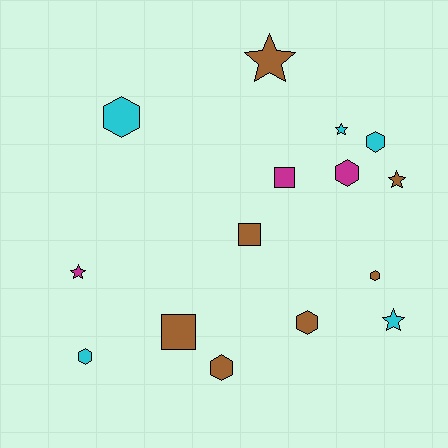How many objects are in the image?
There are 15 objects.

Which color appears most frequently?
Brown, with 7 objects.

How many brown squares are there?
There are 2 brown squares.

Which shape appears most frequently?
Hexagon, with 7 objects.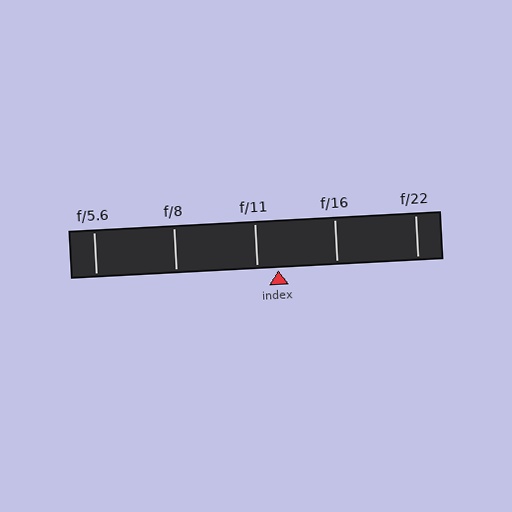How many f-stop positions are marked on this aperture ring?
There are 5 f-stop positions marked.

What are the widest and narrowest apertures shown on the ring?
The widest aperture shown is f/5.6 and the narrowest is f/22.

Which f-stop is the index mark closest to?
The index mark is closest to f/11.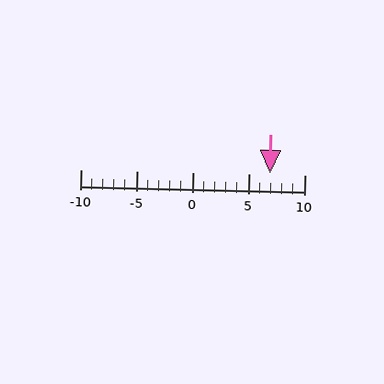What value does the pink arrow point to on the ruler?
The pink arrow points to approximately 7.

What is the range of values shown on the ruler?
The ruler shows values from -10 to 10.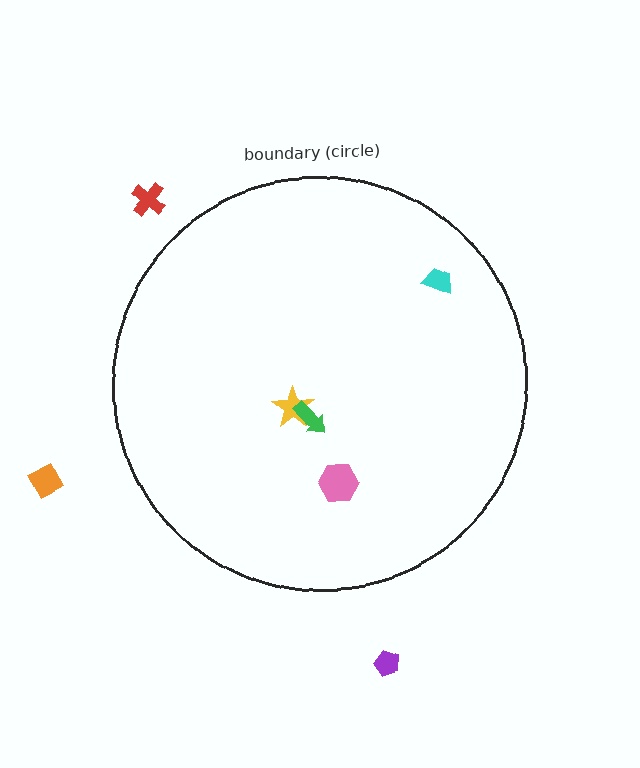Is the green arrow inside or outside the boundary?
Inside.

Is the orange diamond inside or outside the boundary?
Outside.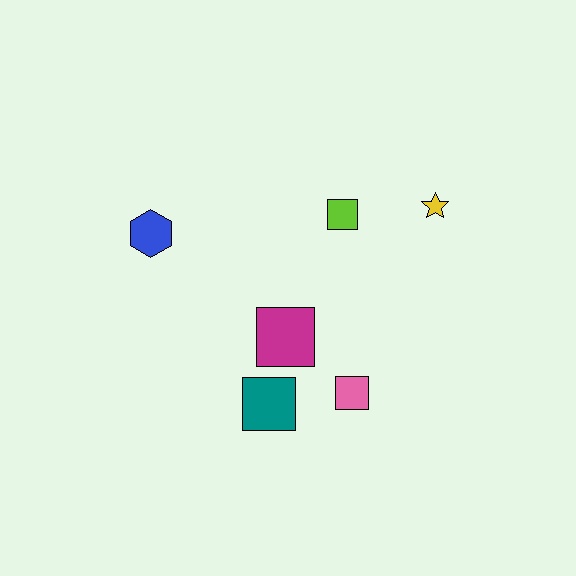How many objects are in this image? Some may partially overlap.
There are 6 objects.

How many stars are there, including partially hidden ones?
There is 1 star.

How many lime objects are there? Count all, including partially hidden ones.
There is 1 lime object.